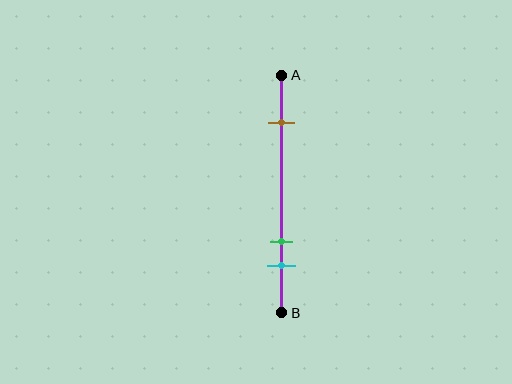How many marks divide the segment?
There are 3 marks dividing the segment.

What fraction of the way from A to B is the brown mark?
The brown mark is approximately 20% (0.2) of the way from A to B.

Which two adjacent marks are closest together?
The green and cyan marks are the closest adjacent pair.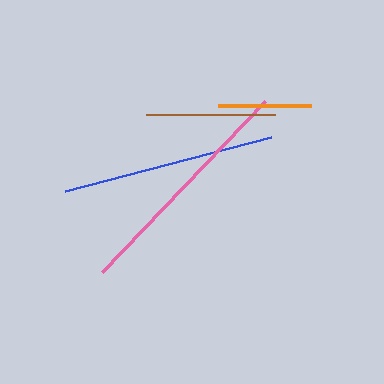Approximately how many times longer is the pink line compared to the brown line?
The pink line is approximately 1.8 times the length of the brown line.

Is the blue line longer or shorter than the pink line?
The pink line is longer than the blue line.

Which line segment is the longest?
The pink line is the longest at approximately 235 pixels.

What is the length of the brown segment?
The brown segment is approximately 129 pixels long.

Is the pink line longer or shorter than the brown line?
The pink line is longer than the brown line.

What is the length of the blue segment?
The blue segment is approximately 213 pixels long.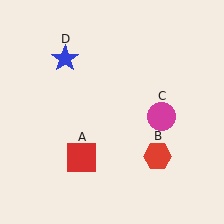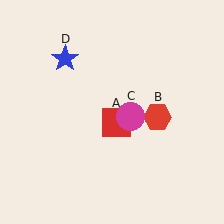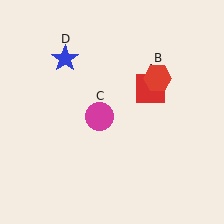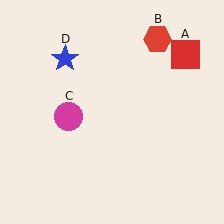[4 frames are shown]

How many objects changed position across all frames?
3 objects changed position: red square (object A), red hexagon (object B), magenta circle (object C).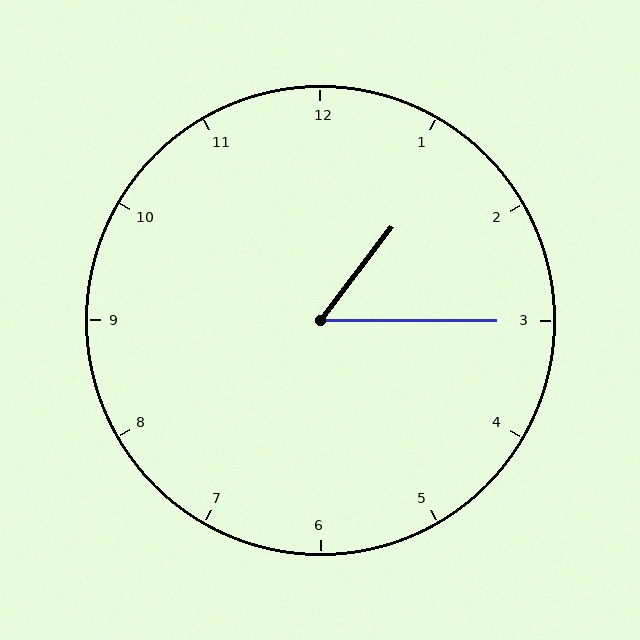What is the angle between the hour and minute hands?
Approximately 52 degrees.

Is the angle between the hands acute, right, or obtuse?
It is acute.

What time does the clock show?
1:15.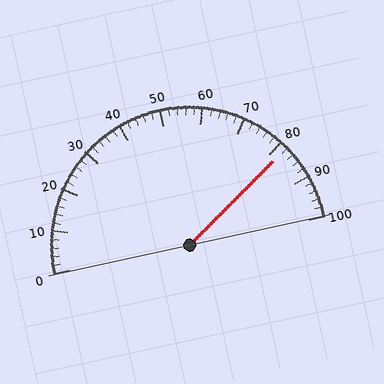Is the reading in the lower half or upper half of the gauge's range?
The reading is in the upper half of the range (0 to 100).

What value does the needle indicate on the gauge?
The needle indicates approximately 82.